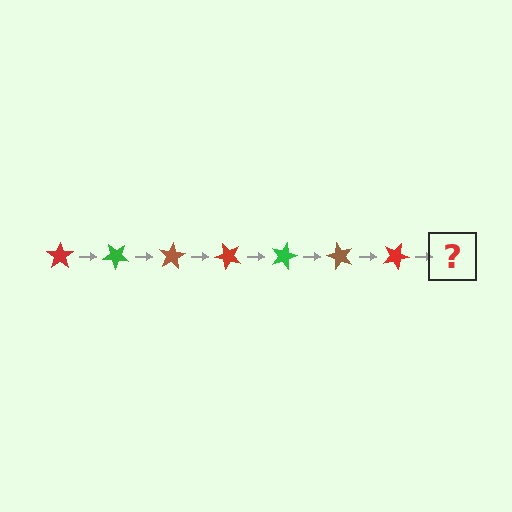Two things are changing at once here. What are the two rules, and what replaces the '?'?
The two rules are that it rotates 40 degrees each step and the color cycles through red, green, and brown. The '?' should be a green star, rotated 280 degrees from the start.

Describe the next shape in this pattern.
It should be a green star, rotated 280 degrees from the start.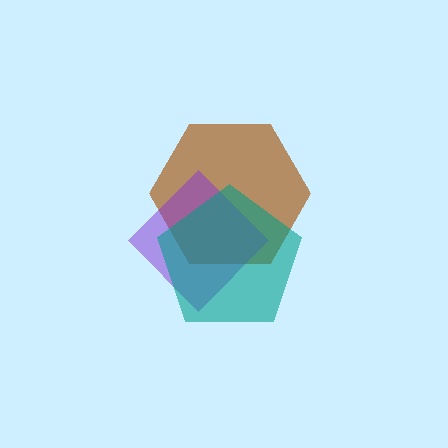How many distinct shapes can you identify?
There are 3 distinct shapes: a brown hexagon, a purple diamond, a teal pentagon.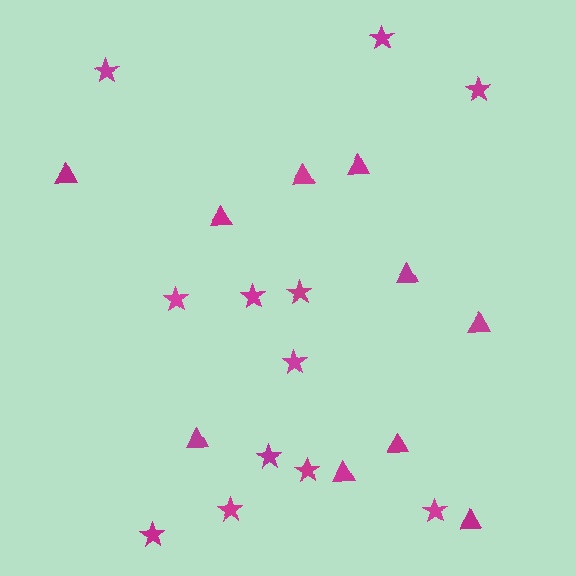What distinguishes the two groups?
There are 2 groups: one group of stars (12) and one group of triangles (10).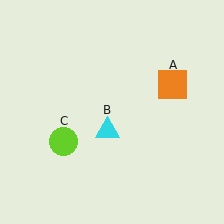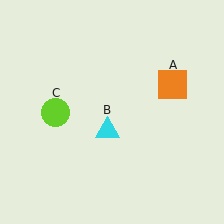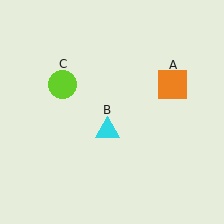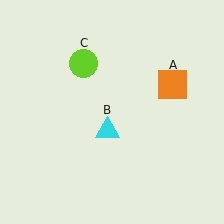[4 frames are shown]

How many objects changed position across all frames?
1 object changed position: lime circle (object C).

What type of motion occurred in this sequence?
The lime circle (object C) rotated clockwise around the center of the scene.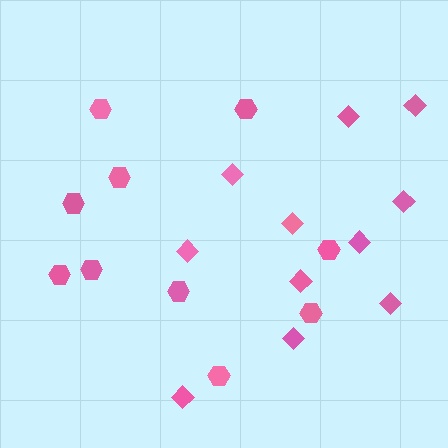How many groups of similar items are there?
There are 2 groups: one group of hexagons (10) and one group of diamonds (11).